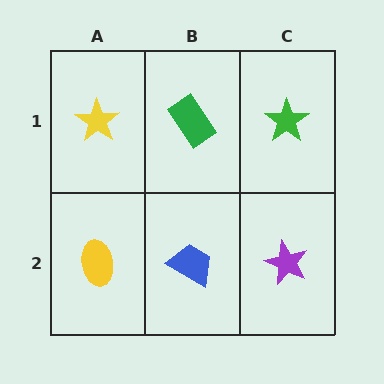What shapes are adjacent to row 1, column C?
A purple star (row 2, column C), a green rectangle (row 1, column B).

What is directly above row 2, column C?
A green star.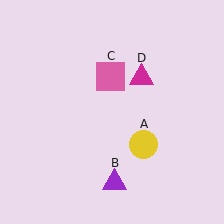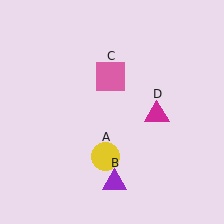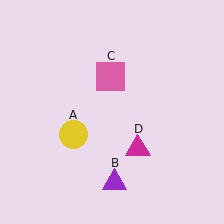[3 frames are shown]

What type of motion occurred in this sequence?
The yellow circle (object A), magenta triangle (object D) rotated clockwise around the center of the scene.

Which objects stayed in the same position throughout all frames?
Purple triangle (object B) and pink square (object C) remained stationary.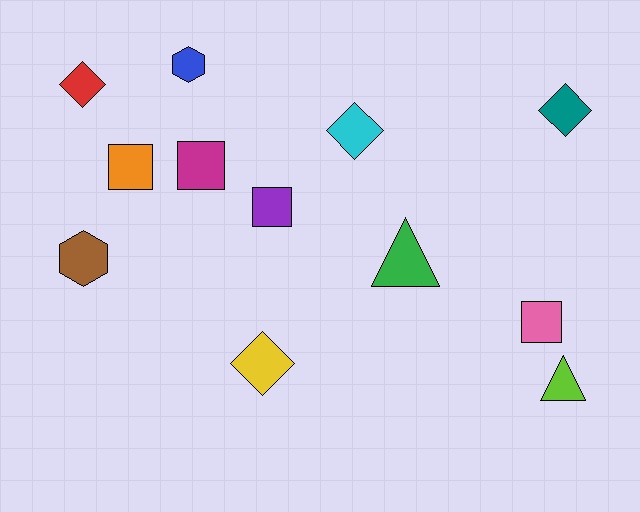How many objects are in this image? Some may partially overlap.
There are 12 objects.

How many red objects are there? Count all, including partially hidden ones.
There is 1 red object.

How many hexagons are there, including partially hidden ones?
There are 2 hexagons.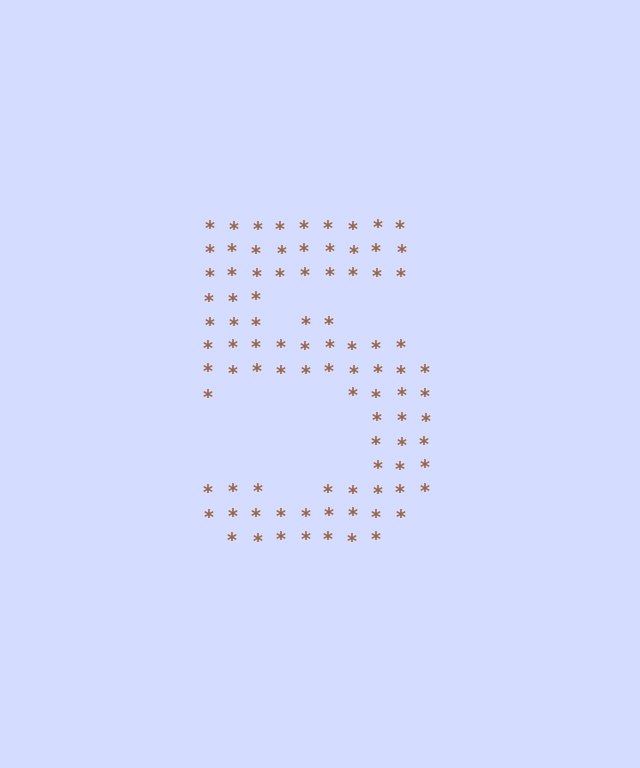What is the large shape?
The large shape is the digit 5.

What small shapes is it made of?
It is made of small asterisks.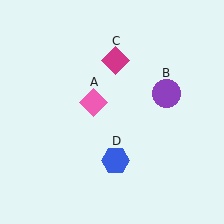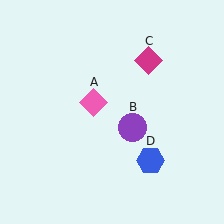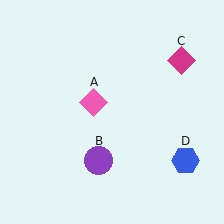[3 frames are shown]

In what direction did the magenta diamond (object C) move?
The magenta diamond (object C) moved right.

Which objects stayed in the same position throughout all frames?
Pink diamond (object A) remained stationary.